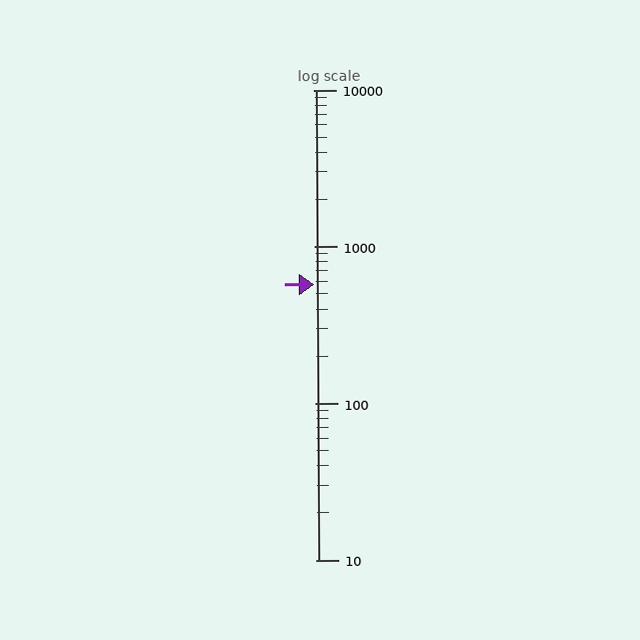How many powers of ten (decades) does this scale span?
The scale spans 3 decades, from 10 to 10000.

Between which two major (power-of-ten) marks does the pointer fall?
The pointer is between 100 and 1000.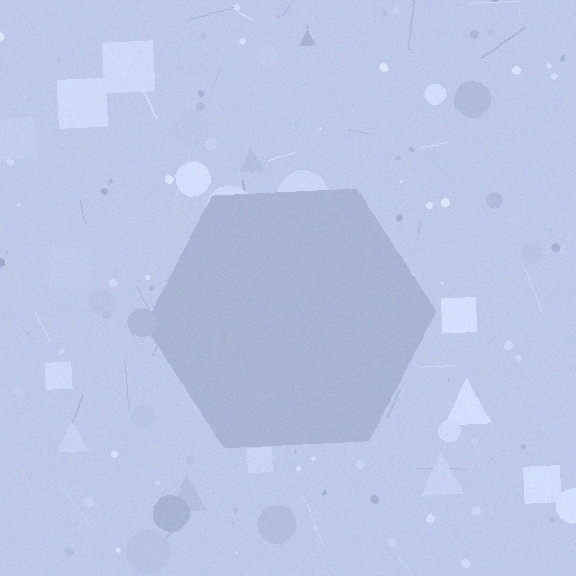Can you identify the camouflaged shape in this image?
The camouflaged shape is a hexagon.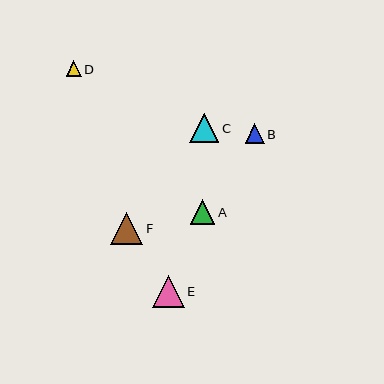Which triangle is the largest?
Triangle F is the largest with a size of approximately 33 pixels.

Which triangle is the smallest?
Triangle D is the smallest with a size of approximately 15 pixels.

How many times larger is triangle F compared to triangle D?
Triangle F is approximately 2.1 times the size of triangle D.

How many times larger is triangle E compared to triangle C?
Triangle E is approximately 1.1 times the size of triangle C.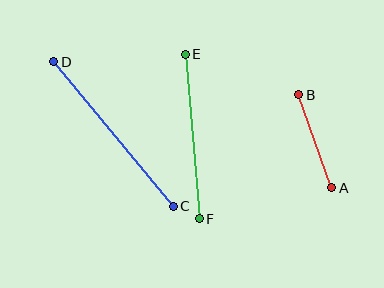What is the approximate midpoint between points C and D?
The midpoint is at approximately (114, 134) pixels.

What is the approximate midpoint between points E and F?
The midpoint is at approximately (192, 137) pixels.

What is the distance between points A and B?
The distance is approximately 99 pixels.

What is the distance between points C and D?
The distance is approximately 188 pixels.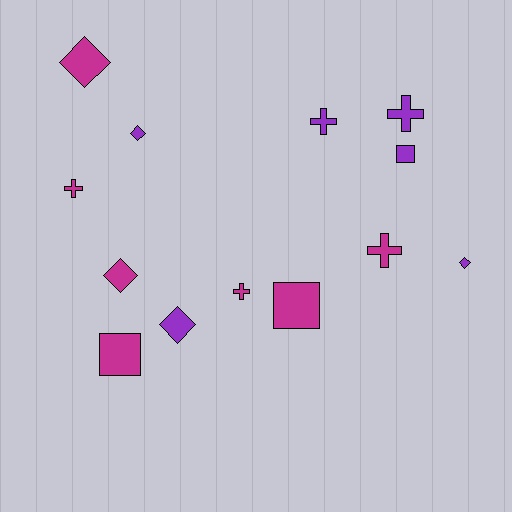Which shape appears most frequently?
Diamond, with 5 objects.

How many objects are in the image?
There are 13 objects.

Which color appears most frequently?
Magenta, with 7 objects.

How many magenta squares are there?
There are 2 magenta squares.